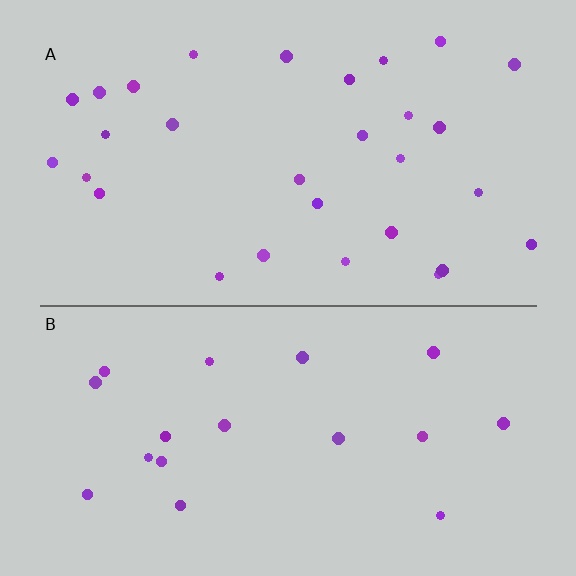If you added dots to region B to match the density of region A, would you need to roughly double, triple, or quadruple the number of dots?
Approximately double.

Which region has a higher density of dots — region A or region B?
A (the top).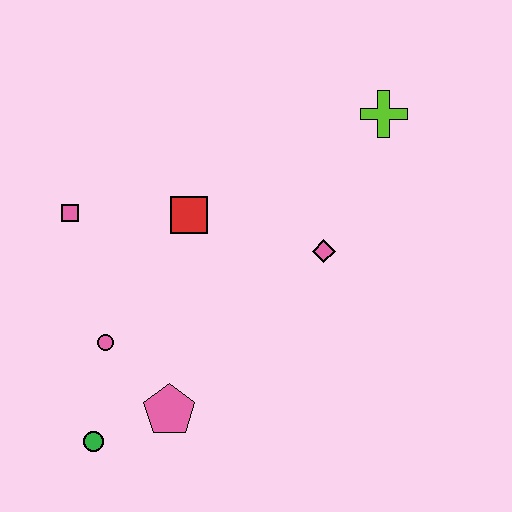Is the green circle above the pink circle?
No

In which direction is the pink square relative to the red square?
The pink square is to the left of the red square.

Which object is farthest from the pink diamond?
The green circle is farthest from the pink diamond.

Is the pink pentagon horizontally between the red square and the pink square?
Yes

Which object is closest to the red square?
The pink square is closest to the red square.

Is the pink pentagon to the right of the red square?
No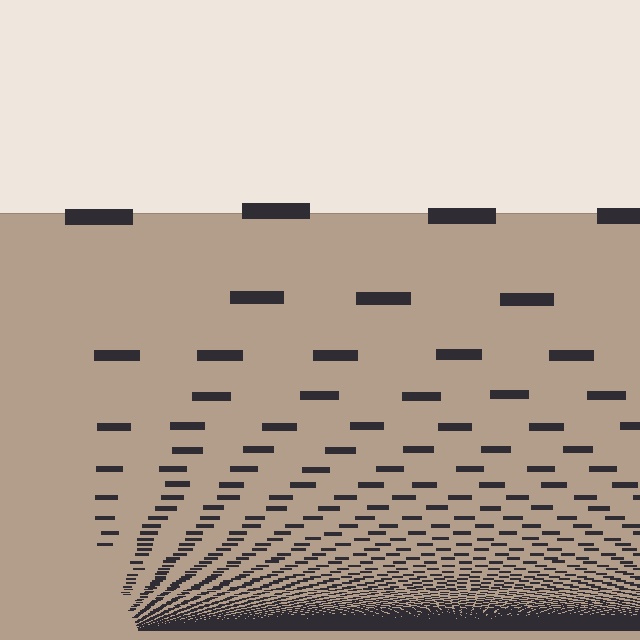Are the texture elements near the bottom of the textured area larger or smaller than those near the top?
Smaller. The gradient is inverted — elements near the bottom are smaller and denser.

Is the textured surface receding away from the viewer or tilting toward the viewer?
The surface appears to tilt toward the viewer. Texture elements get larger and sparser toward the top.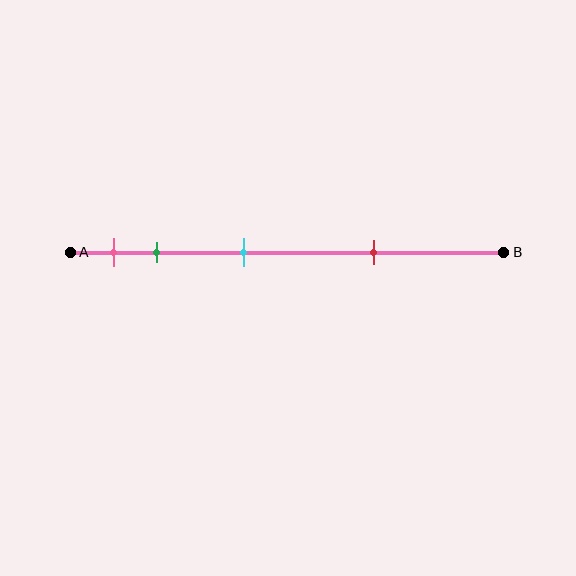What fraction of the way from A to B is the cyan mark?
The cyan mark is approximately 40% (0.4) of the way from A to B.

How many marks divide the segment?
There are 4 marks dividing the segment.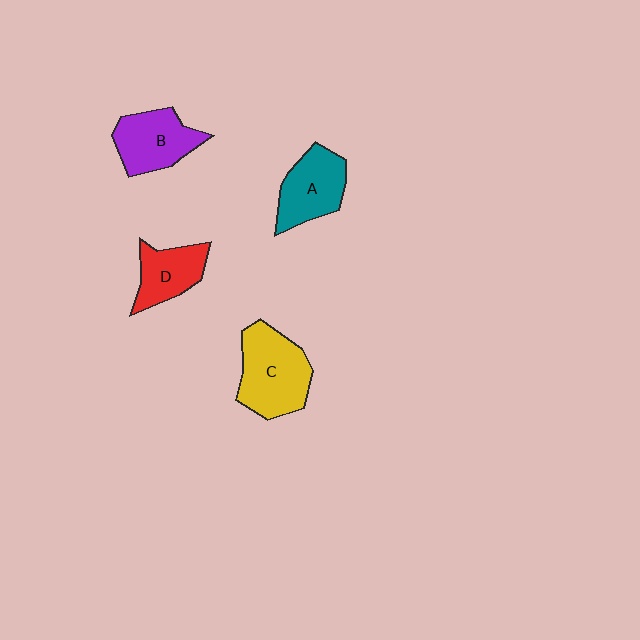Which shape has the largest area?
Shape C (yellow).